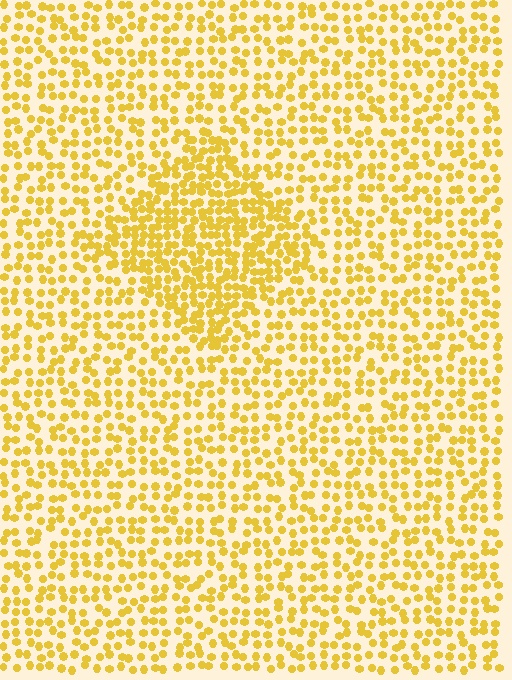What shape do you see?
I see a diamond.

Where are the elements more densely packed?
The elements are more densely packed inside the diamond boundary.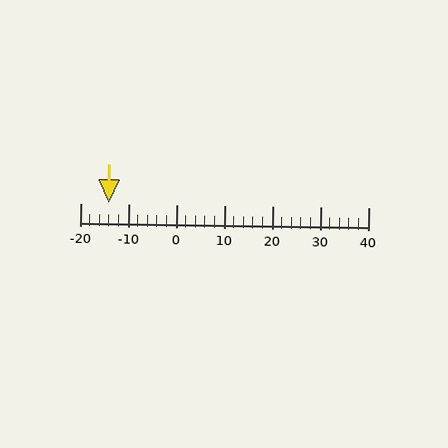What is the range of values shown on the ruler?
The ruler shows values from -20 to 40.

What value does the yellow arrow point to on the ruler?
The yellow arrow points to approximately -14.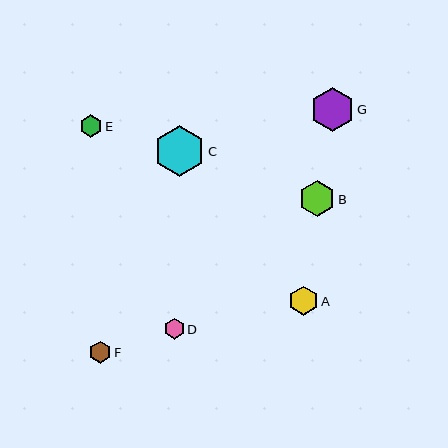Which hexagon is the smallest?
Hexagon D is the smallest with a size of approximately 21 pixels.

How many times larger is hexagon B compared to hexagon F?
Hexagon B is approximately 1.6 times the size of hexagon F.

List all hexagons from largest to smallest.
From largest to smallest: C, G, B, A, E, F, D.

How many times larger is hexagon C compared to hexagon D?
Hexagon C is approximately 2.5 times the size of hexagon D.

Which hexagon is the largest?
Hexagon C is the largest with a size of approximately 51 pixels.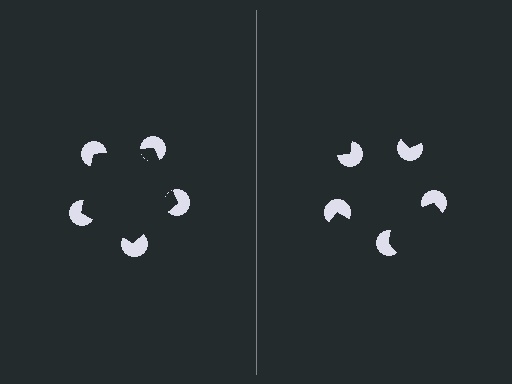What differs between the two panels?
The pac-man discs are positioned identically on both sides; only the wedge orientations differ. On the left they align to a pentagon; on the right they are misaligned.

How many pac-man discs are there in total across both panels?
10 — 5 on each side.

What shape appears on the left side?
An illusory pentagon.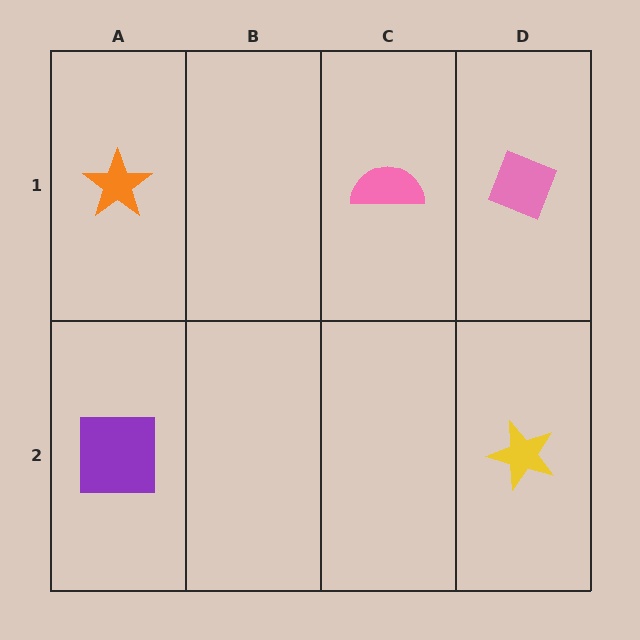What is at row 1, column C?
A pink semicircle.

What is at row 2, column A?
A purple square.